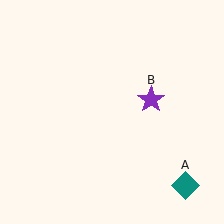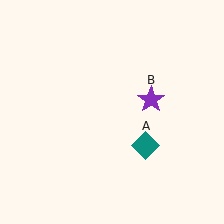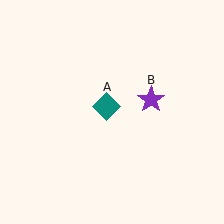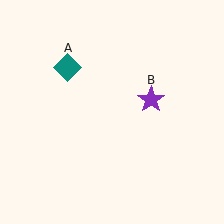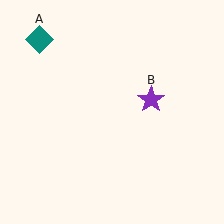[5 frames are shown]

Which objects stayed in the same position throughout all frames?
Purple star (object B) remained stationary.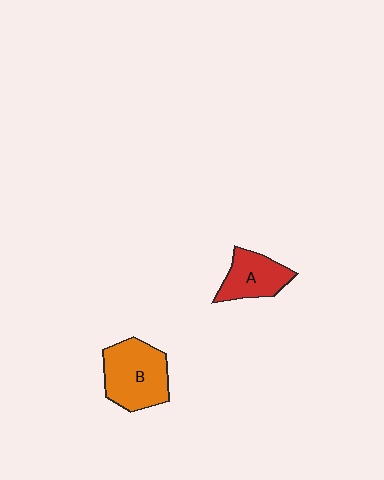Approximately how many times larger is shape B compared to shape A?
Approximately 1.4 times.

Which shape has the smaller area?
Shape A (red).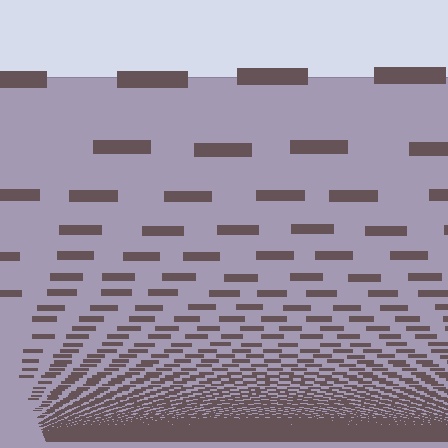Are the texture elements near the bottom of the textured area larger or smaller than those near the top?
Smaller. The gradient is inverted — elements near the bottom are smaller and denser.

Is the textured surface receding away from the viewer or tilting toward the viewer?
The surface appears to tilt toward the viewer. Texture elements get larger and sparser toward the top.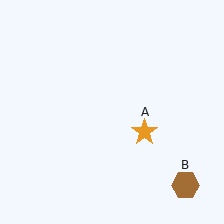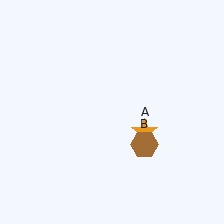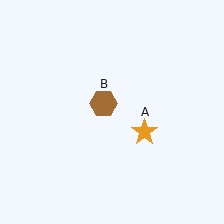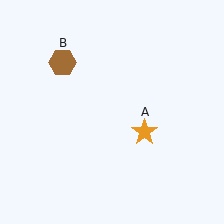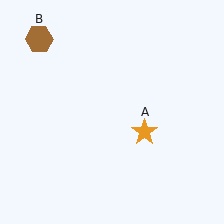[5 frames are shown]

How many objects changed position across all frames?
1 object changed position: brown hexagon (object B).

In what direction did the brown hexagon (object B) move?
The brown hexagon (object B) moved up and to the left.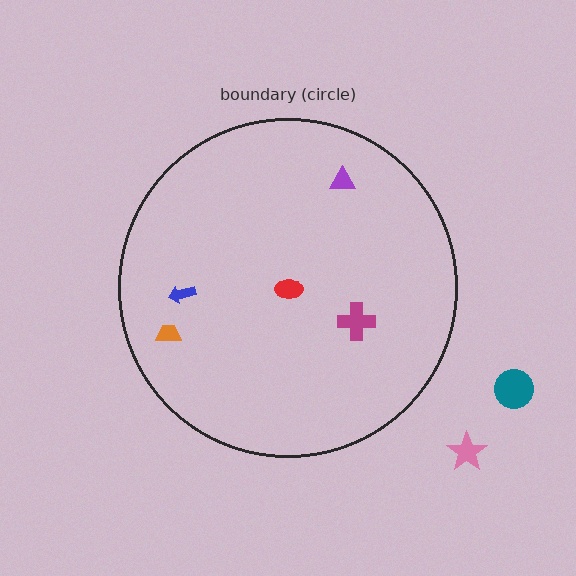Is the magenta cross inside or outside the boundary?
Inside.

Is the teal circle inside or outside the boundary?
Outside.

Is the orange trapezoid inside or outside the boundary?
Inside.